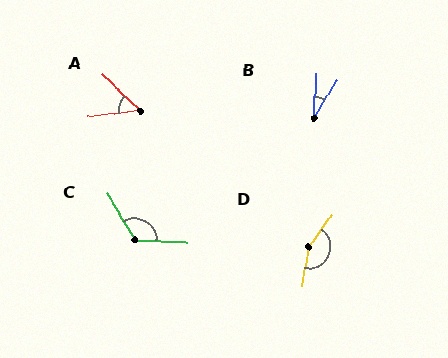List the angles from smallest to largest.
B (28°), A (51°), C (123°), D (153°).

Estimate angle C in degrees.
Approximately 123 degrees.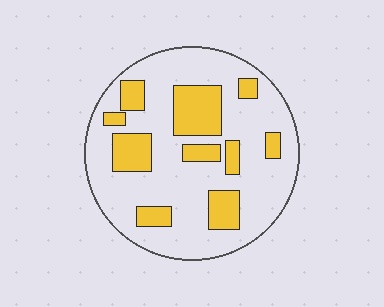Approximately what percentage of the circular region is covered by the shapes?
Approximately 25%.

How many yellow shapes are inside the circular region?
10.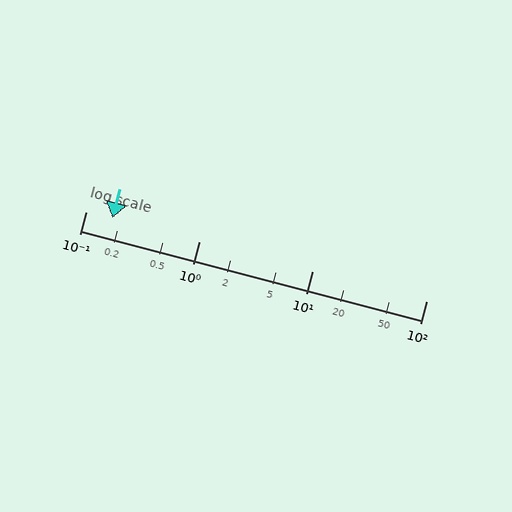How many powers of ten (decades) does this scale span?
The scale spans 3 decades, from 0.1 to 100.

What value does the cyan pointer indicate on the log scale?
The pointer indicates approximately 0.17.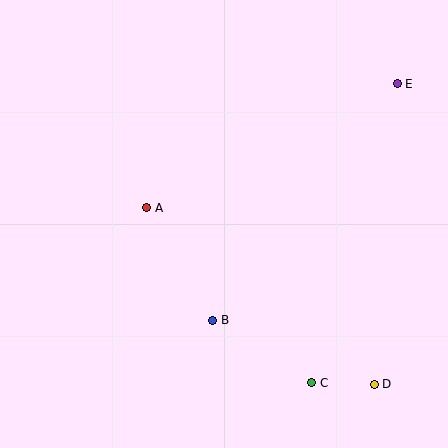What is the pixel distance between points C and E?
The distance between C and E is 311 pixels.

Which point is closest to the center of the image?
Point A at (147, 208) is closest to the center.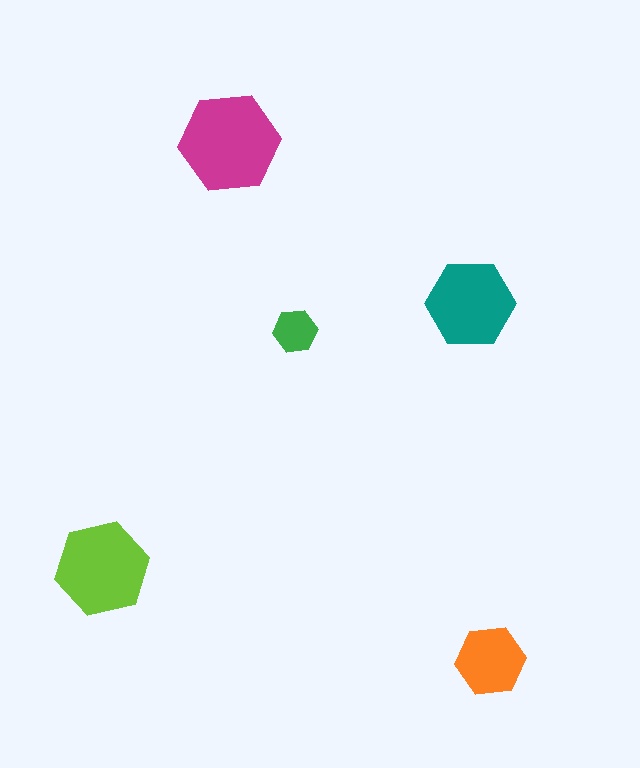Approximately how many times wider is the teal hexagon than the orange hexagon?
About 1.5 times wider.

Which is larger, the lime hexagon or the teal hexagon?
The lime one.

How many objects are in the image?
There are 5 objects in the image.